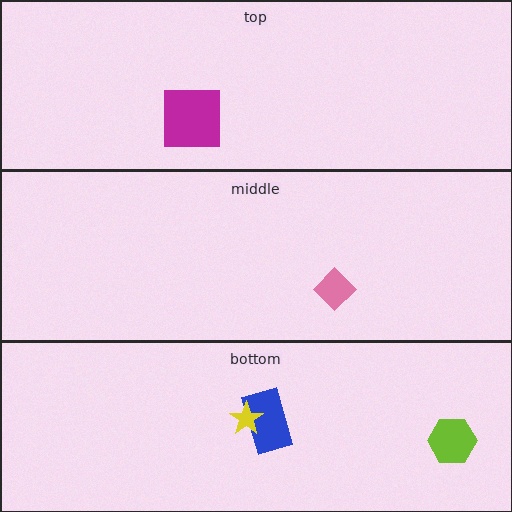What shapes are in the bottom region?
The blue rectangle, the yellow star, the lime hexagon.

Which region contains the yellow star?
The bottom region.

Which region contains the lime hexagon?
The bottom region.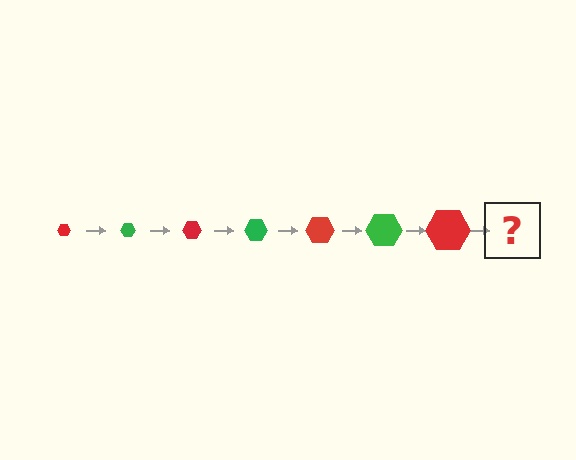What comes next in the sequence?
The next element should be a green hexagon, larger than the previous one.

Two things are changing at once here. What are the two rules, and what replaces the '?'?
The two rules are that the hexagon grows larger each step and the color cycles through red and green. The '?' should be a green hexagon, larger than the previous one.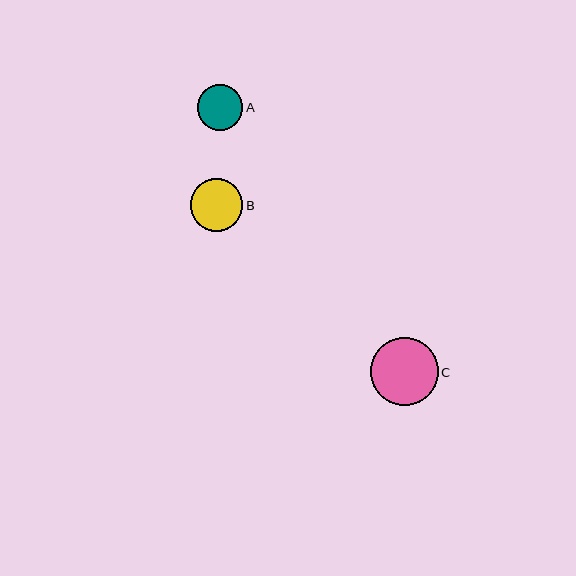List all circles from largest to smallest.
From largest to smallest: C, B, A.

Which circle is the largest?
Circle C is the largest with a size of approximately 68 pixels.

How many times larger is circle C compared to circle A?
Circle C is approximately 1.5 times the size of circle A.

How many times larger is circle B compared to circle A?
Circle B is approximately 1.2 times the size of circle A.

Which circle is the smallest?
Circle A is the smallest with a size of approximately 45 pixels.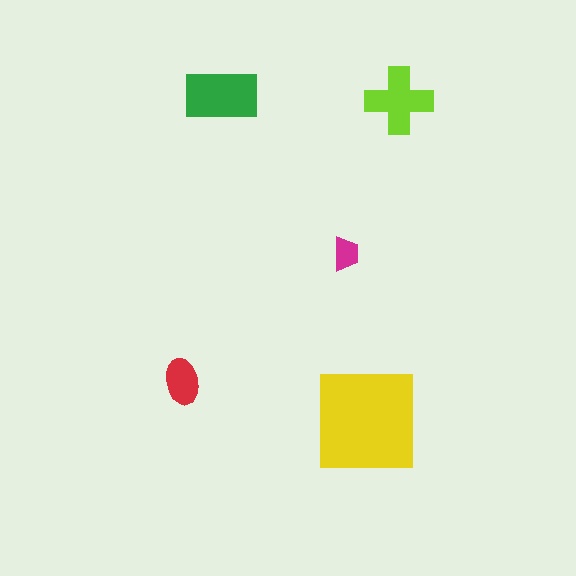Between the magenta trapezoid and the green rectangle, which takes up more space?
The green rectangle.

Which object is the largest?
The yellow square.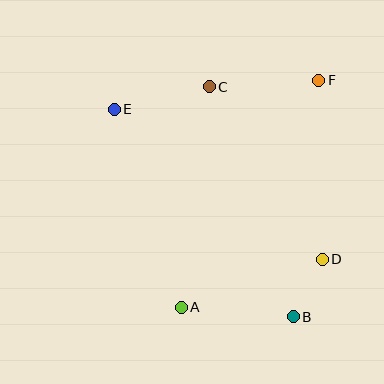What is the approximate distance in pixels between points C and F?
The distance between C and F is approximately 109 pixels.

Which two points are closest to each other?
Points B and D are closest to each other.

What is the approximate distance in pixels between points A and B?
The distance between A and B is approximately 112 pixels.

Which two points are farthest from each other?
Points B and E are farthest from each other.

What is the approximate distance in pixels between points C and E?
The distance between C and E is approximately 98 pixels.